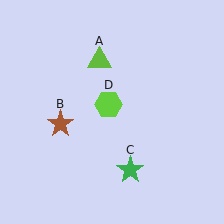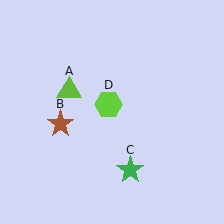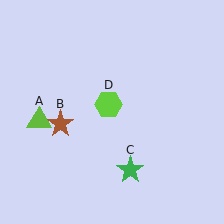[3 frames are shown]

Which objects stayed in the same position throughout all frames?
Brown star (object B) and green star (object C) and lime hexagon (object D) remained stationary.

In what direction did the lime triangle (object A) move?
The lime triangle (object A) moved down and to the left.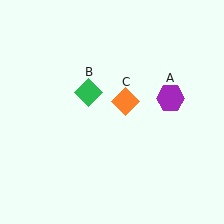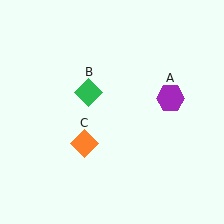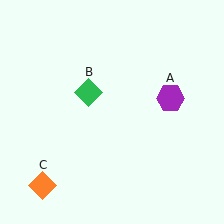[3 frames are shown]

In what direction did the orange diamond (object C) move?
The orange diamond (object C) moved down and to the left.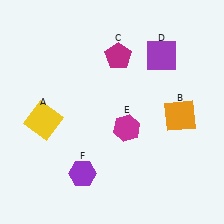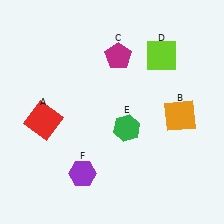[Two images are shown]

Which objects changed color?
A changed from yellow to red. D changed from purple to lime. E changed from magenta to green.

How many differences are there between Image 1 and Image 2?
There are 3 differences between the two images.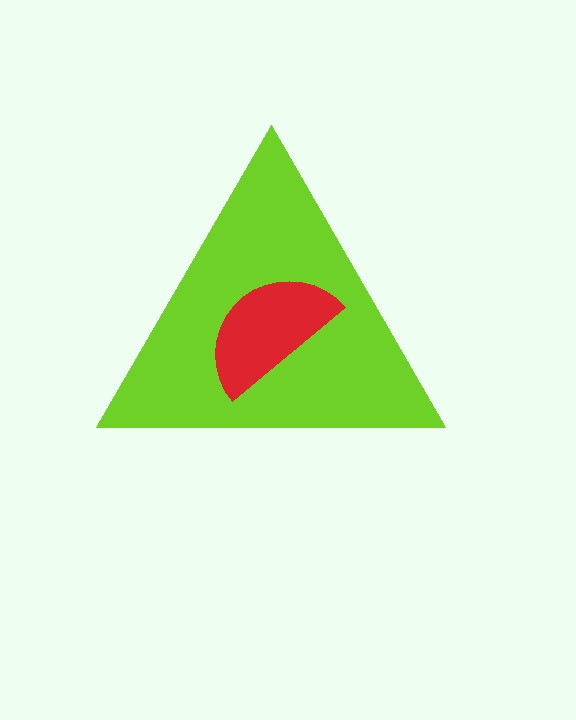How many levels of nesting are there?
2.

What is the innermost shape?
The red semicircle.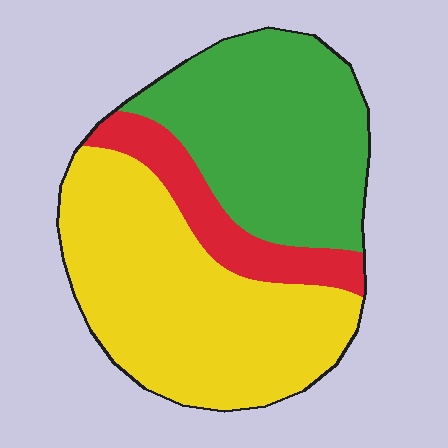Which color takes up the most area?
Yellow, at roughly 50%.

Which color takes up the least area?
Red, at roughly 15%.